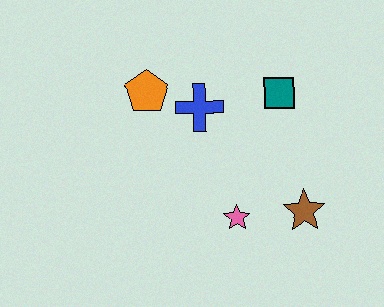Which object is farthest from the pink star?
The orange pentagon is farthest from the pink star.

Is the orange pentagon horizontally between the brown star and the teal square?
No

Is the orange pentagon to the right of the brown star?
No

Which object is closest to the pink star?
The brown star is closest to the pink star.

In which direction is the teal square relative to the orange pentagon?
The teal square is to the right of the orange pentagon.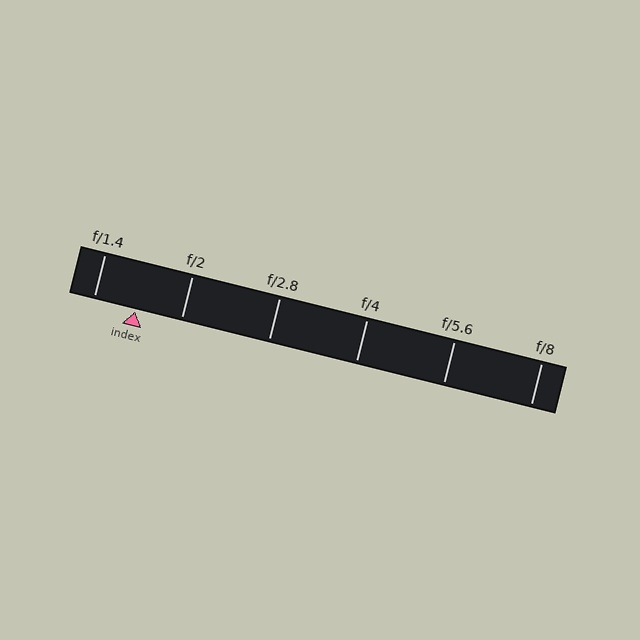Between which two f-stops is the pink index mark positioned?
The index mark is between f/1.4 and f/2.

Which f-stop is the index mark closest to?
The index mark is closest to f/1.4.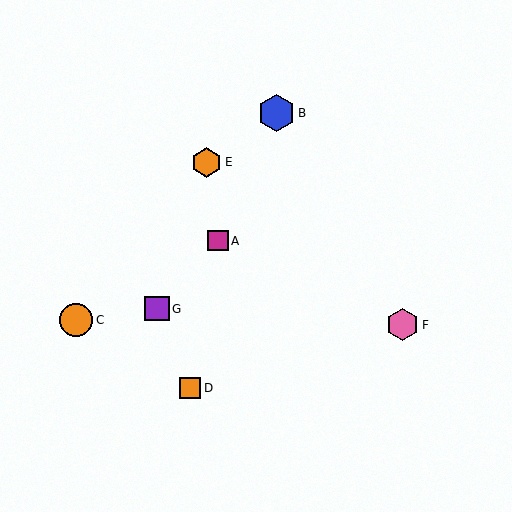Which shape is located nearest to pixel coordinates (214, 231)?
The magenta square (labeled A) at (218, 241) is nearest to that location.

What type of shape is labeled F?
Shape F is a pink hexagon.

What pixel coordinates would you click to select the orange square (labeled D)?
Click at (190, 388) to select the orange square D.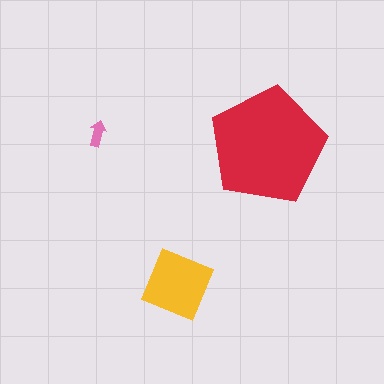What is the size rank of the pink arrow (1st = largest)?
3rd.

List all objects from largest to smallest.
The red pentagon, the yellow square, the pink arrow.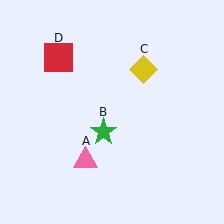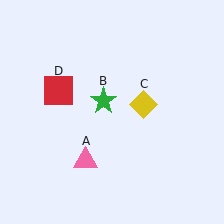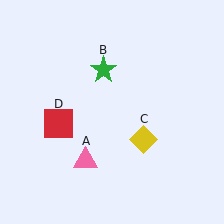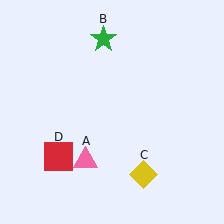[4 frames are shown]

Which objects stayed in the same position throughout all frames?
Pink triangle (object A) remained stationary.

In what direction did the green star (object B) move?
The green star (object B) moved up.